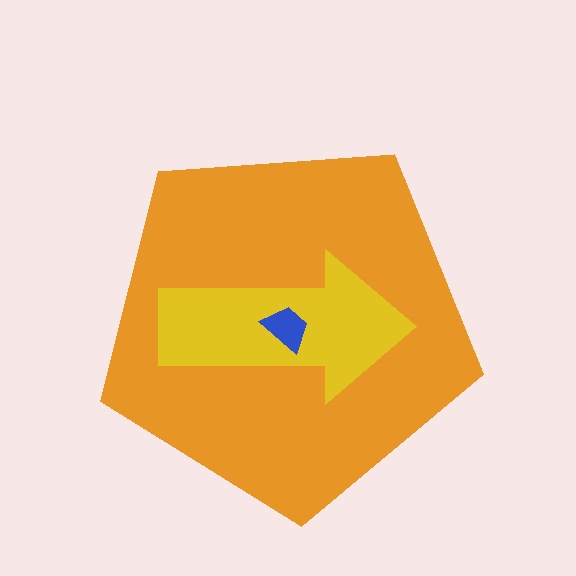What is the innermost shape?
The blue trapezoid.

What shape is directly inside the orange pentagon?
The yellow arrow.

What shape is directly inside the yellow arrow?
The blue trapezoid.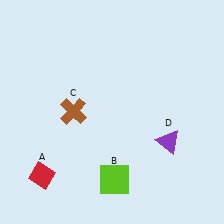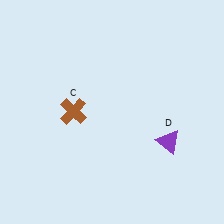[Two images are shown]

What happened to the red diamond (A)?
The red diamond (A) was removed in Image 2. It was in the bottom-left area of Image 1.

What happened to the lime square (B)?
The lime square (B) was removed in Image 2. It was in the bottom-right area of Image 1.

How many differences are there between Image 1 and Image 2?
There are 2 differences between the two images.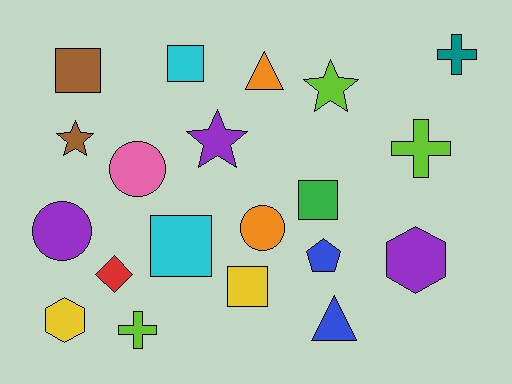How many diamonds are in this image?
There is 1 diamond.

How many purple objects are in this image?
There are 3 purple objects.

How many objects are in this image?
There are 20 objects.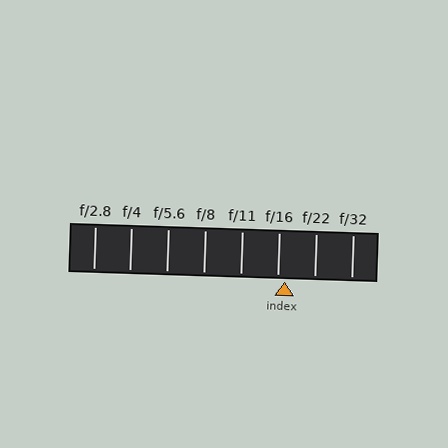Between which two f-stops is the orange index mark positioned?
The index mark is between f/16 and f/22.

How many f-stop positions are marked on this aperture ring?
There are 8 f-stop positions marked.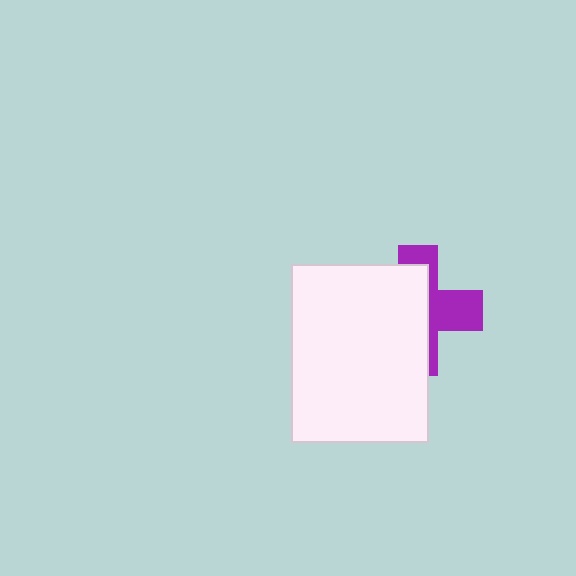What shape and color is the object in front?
The object in front is a white rectangle.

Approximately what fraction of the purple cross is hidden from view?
Roughly 61% of the purple cross is hidden behind the white rectangle.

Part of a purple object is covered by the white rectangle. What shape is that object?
It is a cross.